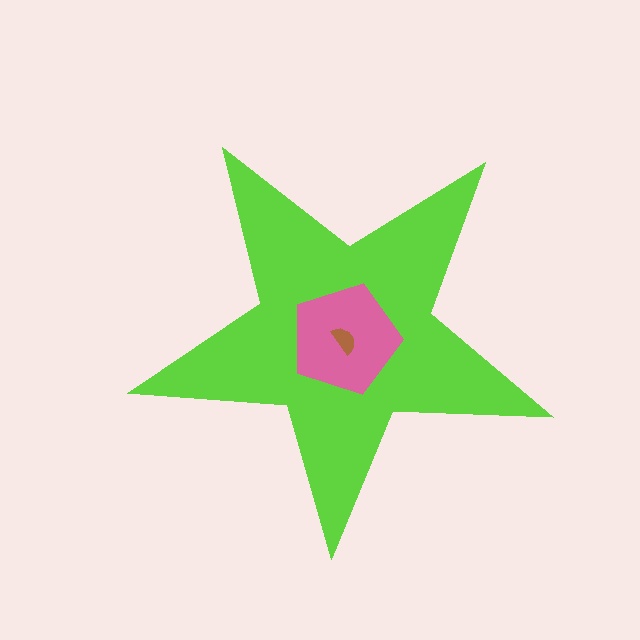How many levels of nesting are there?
3.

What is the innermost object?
The brown semicircle.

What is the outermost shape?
The lime star.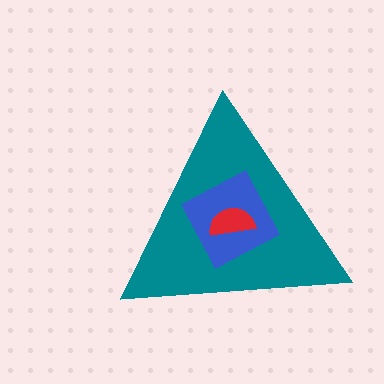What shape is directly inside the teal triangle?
The blue square.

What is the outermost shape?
The teal triangle.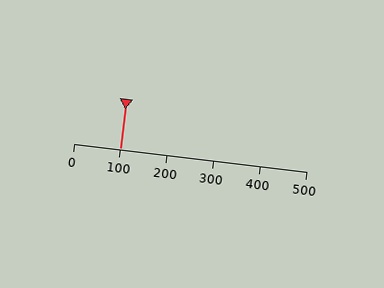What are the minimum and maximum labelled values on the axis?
The axis runs from 0 to 500.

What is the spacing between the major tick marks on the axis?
The major ticks are spaced 100 apart.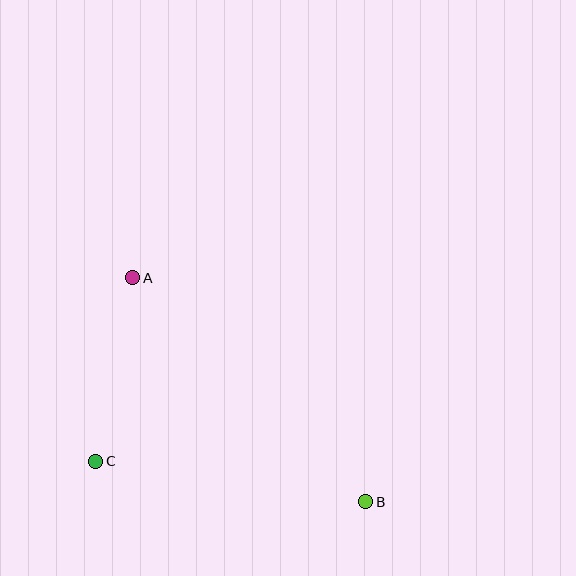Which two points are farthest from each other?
Points A and B are farthest from each other.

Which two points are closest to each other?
Points A and C are closest to each other.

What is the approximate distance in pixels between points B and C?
The distance between B and C is approximately 273 pixels.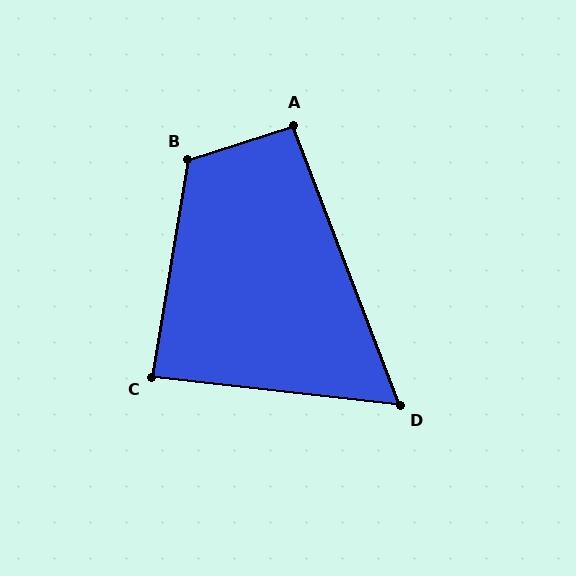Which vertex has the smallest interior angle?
D, at approximately 63 degrees.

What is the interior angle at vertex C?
Approximately 87 degrees (approximately right).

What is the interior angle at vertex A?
Approximately 93 degrees (approximately right).